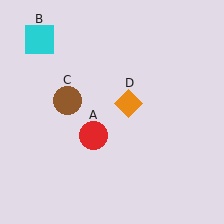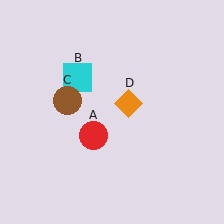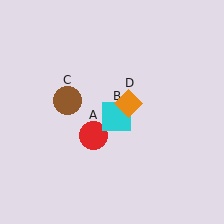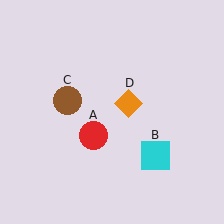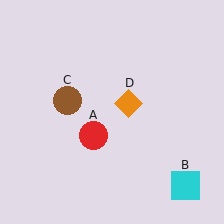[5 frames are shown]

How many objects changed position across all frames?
1 object changed position: cyan square (object B).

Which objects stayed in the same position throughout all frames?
Red circle (object A) and brown circle (object C) and orange diamond (object D) remained stationary.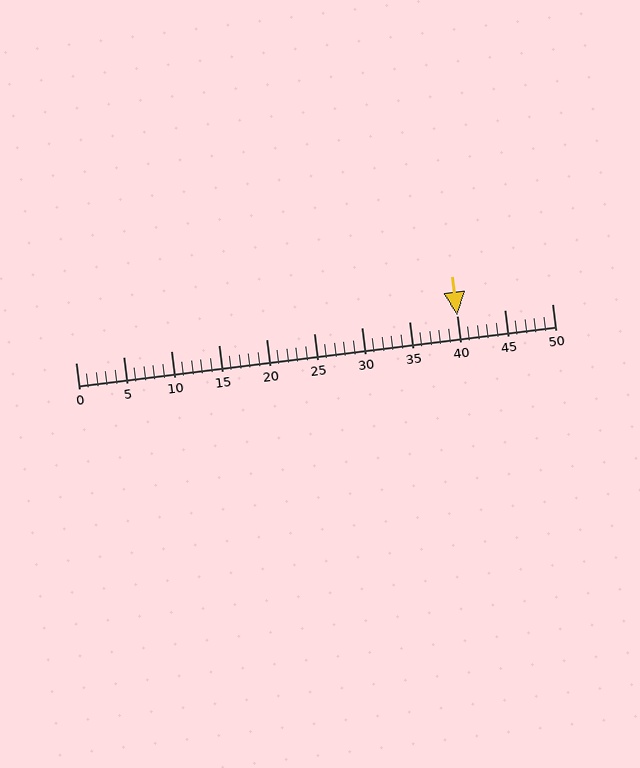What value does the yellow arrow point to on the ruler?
The yellow arrow points to approximately 40.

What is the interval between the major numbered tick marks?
The major tick marks are spaced 5 units apart.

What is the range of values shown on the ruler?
The ruler shows values from 0 to 50.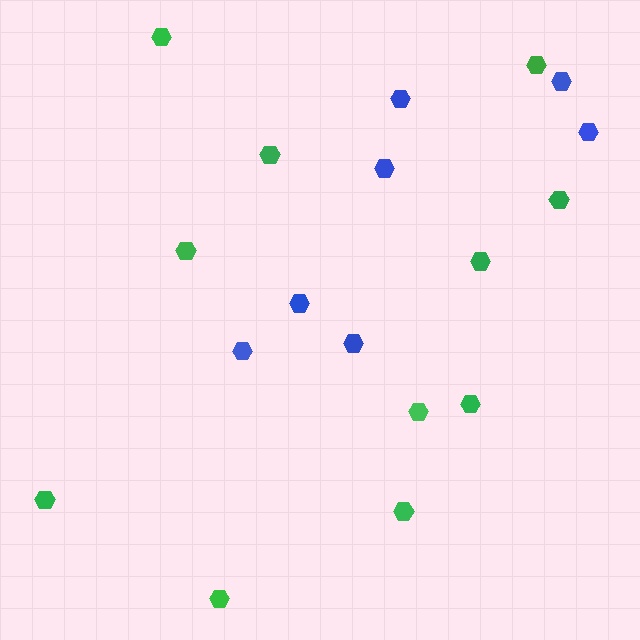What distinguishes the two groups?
There are 2 groups: one group of green hexagons (11) and one group of blue hexagons (7).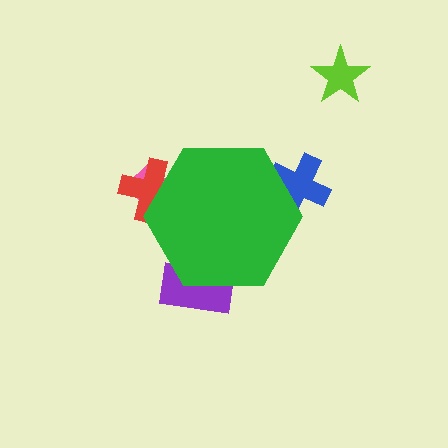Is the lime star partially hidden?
No, the lime star is fully visible.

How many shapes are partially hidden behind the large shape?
4 shapes are partially hidden.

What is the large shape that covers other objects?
A green hexagon.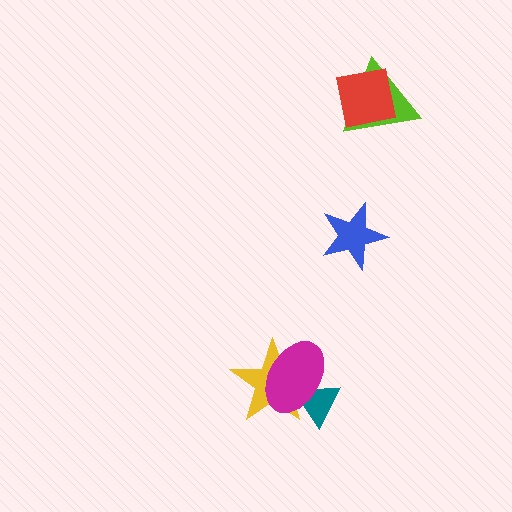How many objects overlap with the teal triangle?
2 objects overlap with the teal triangle.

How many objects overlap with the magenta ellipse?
2 objects overlap with the magenta ellipse.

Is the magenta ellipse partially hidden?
No, no other shape covers it.